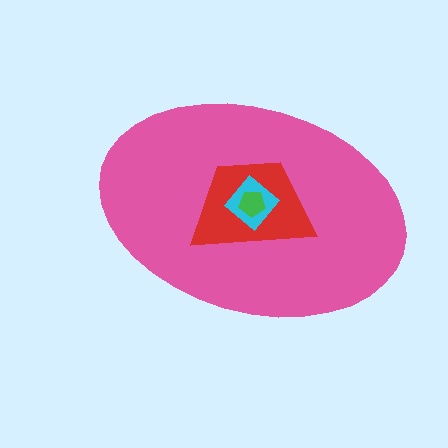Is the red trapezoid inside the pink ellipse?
Yes.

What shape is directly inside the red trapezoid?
The cyan diamond.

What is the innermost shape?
The green pentagon.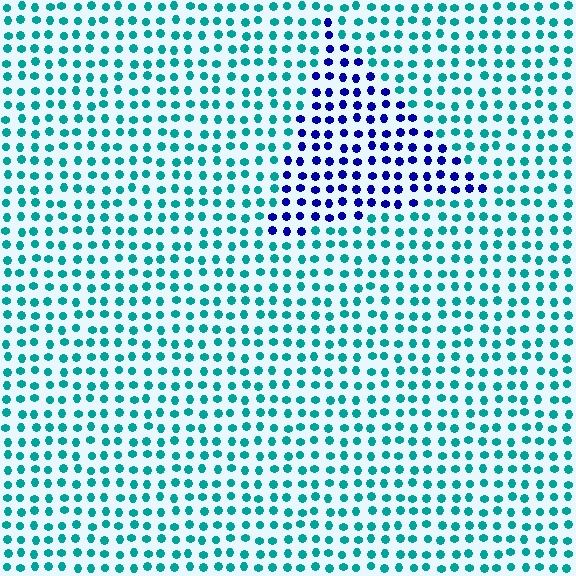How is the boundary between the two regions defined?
The boundary is defined purely by a slight shift in hue (about 64 degrees). Spacing, size, and orientation are identical on both sides.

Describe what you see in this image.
The image is filled with small teal elements in a uniform arrangement. A triangle-shaped region is visible where the elements are tinted to a slightly different hue, forming a subtle color boundary.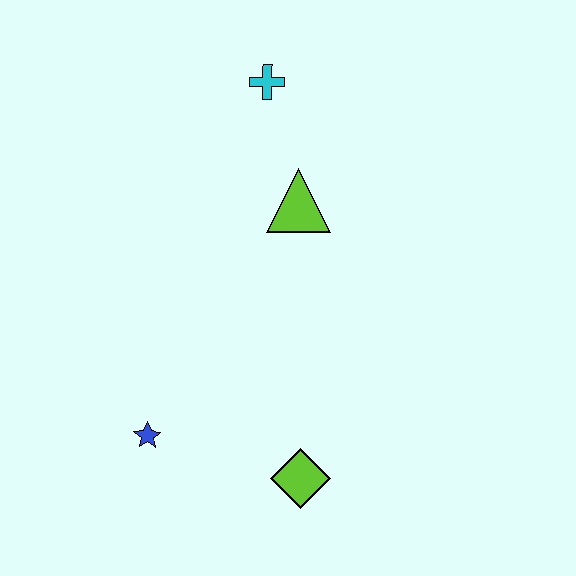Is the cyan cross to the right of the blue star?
Yes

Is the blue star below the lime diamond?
No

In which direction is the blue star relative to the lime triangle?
The blue star is below the lime triangle.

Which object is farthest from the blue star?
The cyan cross is farthest from the blue star.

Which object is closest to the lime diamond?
The blue star is closest to the lime diamond.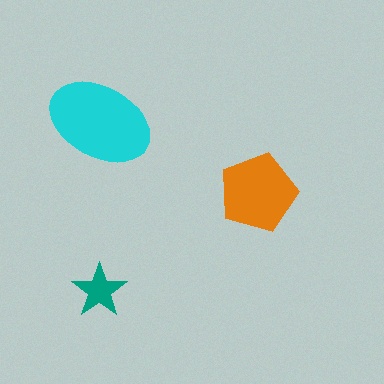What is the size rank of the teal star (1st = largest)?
3rd.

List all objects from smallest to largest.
The teal star, the orange pentagon, the cyan ellipse.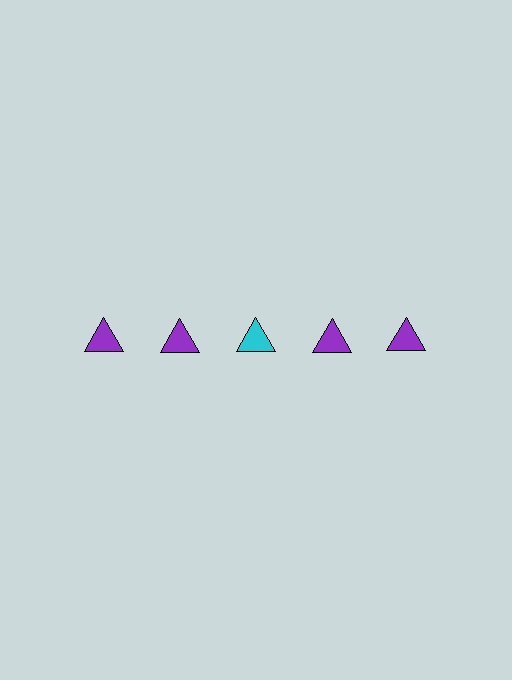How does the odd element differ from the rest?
It has a different color: cyan instead of purple.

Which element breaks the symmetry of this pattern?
The cyan triangle in the top row, center column breaks the symmetry. All other shapes are purple triangles.